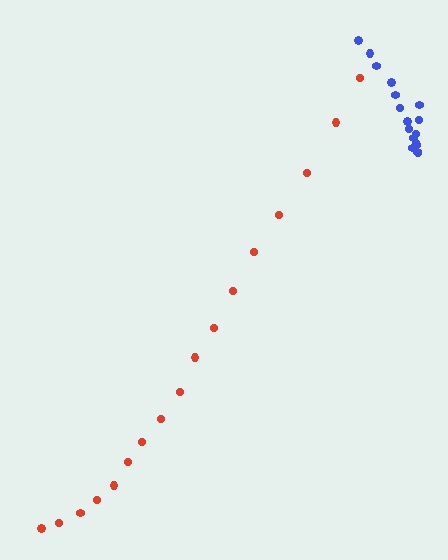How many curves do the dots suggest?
There are 2 distinct paths.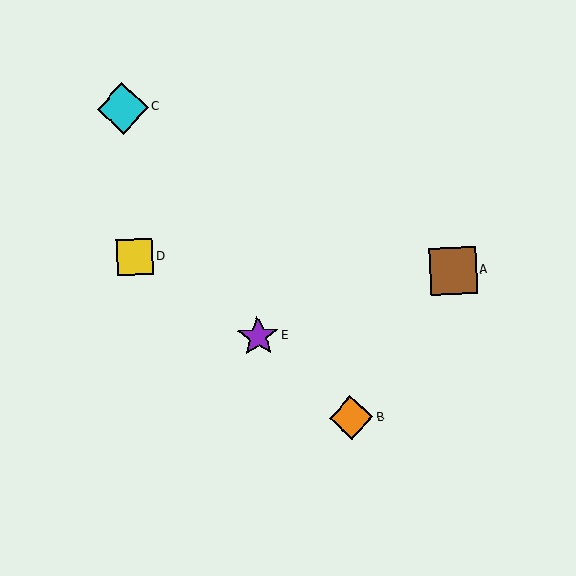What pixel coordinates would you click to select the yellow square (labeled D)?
Click at (135, 257) to select the yellow square D.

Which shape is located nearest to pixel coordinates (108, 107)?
The cyan diamond (labeled C) at (123, 108) is nearest to that location.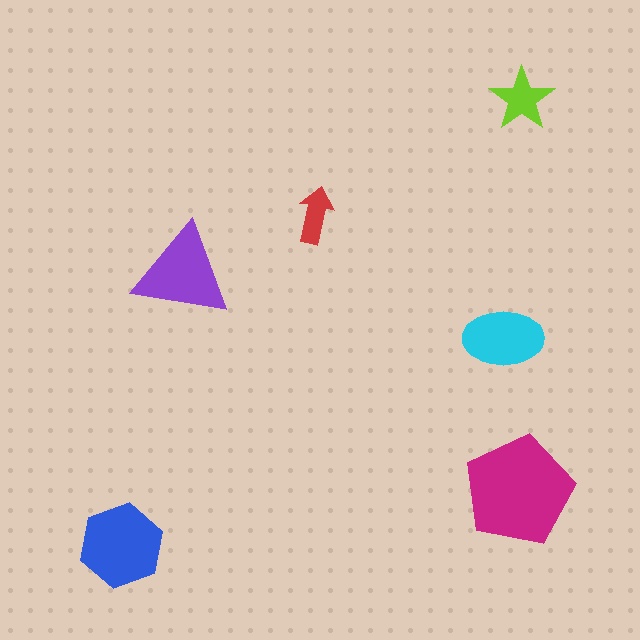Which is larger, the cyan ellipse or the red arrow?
The cyan ellipse.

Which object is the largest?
The magenta pentagon.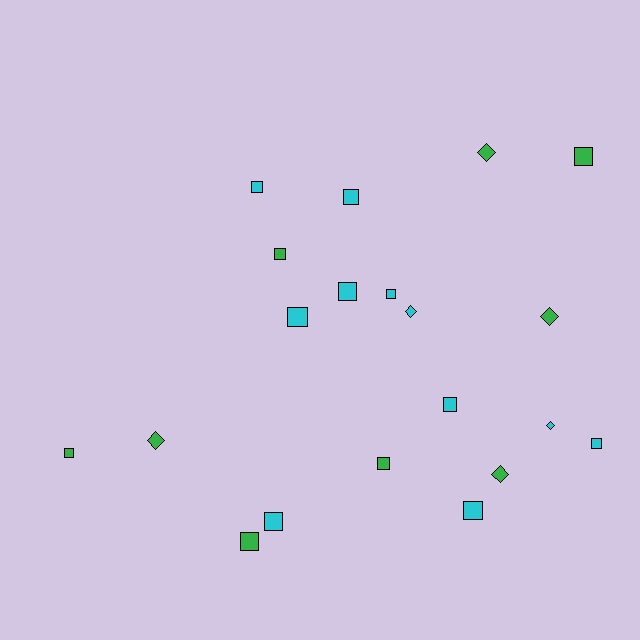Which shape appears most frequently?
Square, with 14 objects.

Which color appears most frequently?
Cyan, with 11 objects.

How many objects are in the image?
There are 20 objects.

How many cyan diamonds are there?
There are 2 cyan diamonds.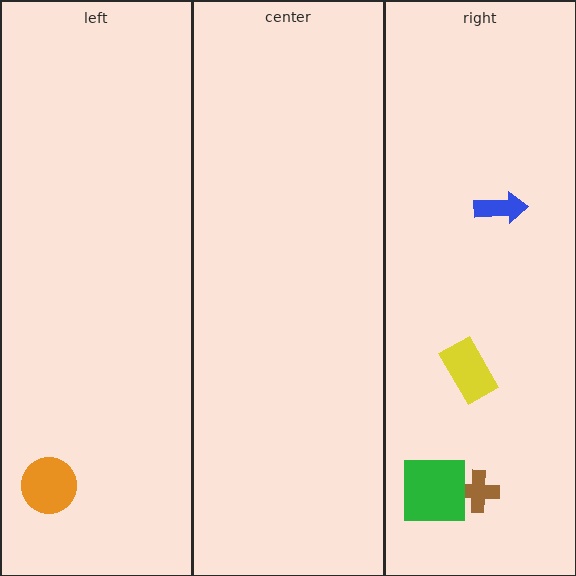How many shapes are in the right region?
4.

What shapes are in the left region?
The orange circle.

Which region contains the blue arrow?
The right region.